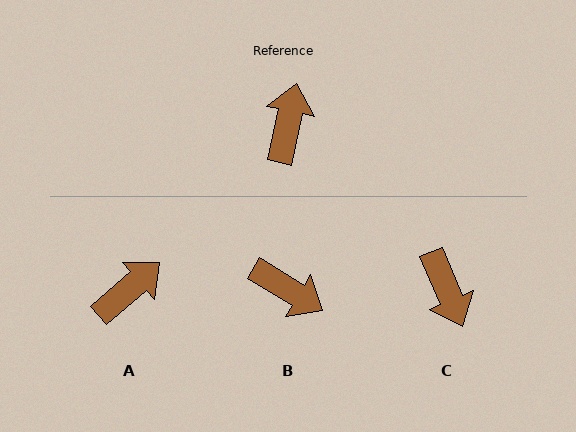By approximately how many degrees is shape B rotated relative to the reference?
Approximately 109 degrees clockwise.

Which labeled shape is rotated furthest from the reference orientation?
C, about 145 degrees away.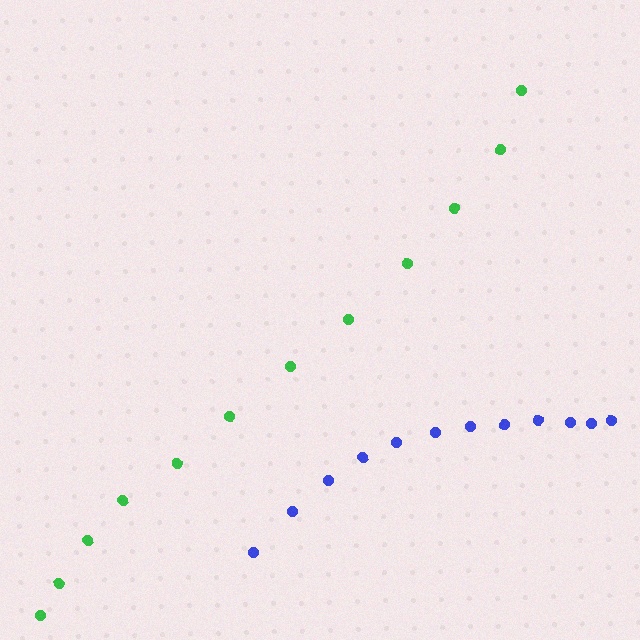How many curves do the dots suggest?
There are 2 distinct paths.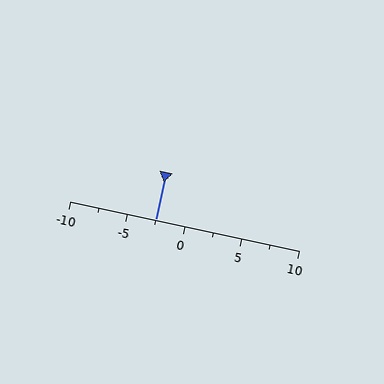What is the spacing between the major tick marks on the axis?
The major ticks are spaced 5 apart.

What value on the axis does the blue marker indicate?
The marker indicates approximately -2.5.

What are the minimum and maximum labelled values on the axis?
The axis runs from -10 to 10.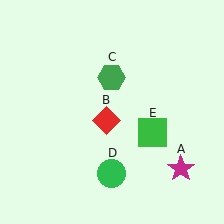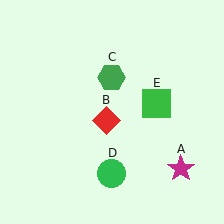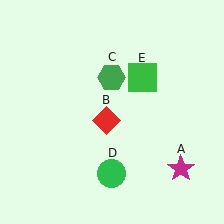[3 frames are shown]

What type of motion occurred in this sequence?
The green square (object E) rotated counterclockwise around the center of the scene.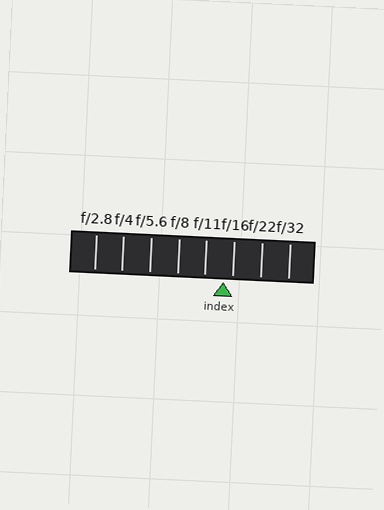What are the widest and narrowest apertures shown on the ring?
The widest aperture shown is f/2.8 and the narrowest is f/32.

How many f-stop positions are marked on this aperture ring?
There are 8 f-stop positions marked.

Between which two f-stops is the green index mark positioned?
The index mark is between f/11 and f/16.